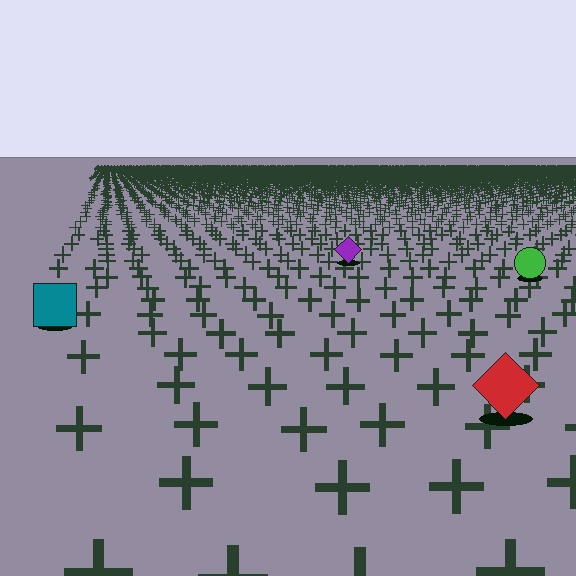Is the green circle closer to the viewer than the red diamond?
No. The red diamond is closer — you can tell from the texture gradient: the ground texture is coarser near it.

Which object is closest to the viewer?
The red diamond is closest. The texture marks near it are larger and more spread out.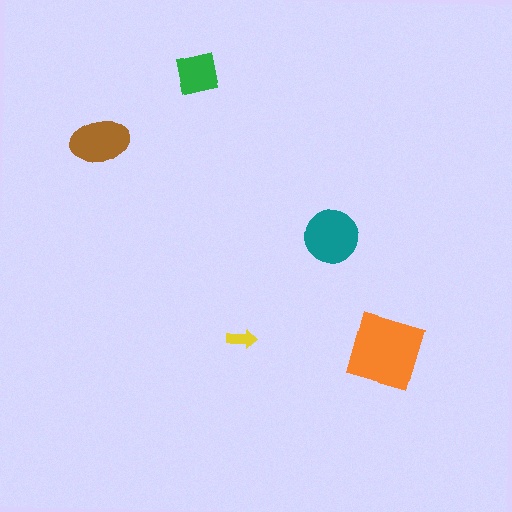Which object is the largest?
The orange square.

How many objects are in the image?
There are 5 objects in the image.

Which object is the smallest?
The yellow arrow.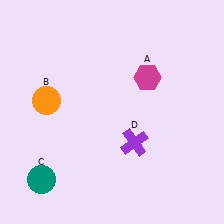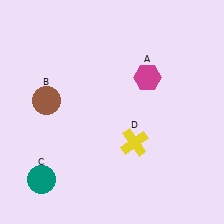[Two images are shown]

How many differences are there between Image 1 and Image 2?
There are 2 differences between the two images.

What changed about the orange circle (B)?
In Image 1, B is orange. In Image 2, it changed to brown.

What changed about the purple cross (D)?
In Image 1, D is purple. In Image 2, it changed to yellow.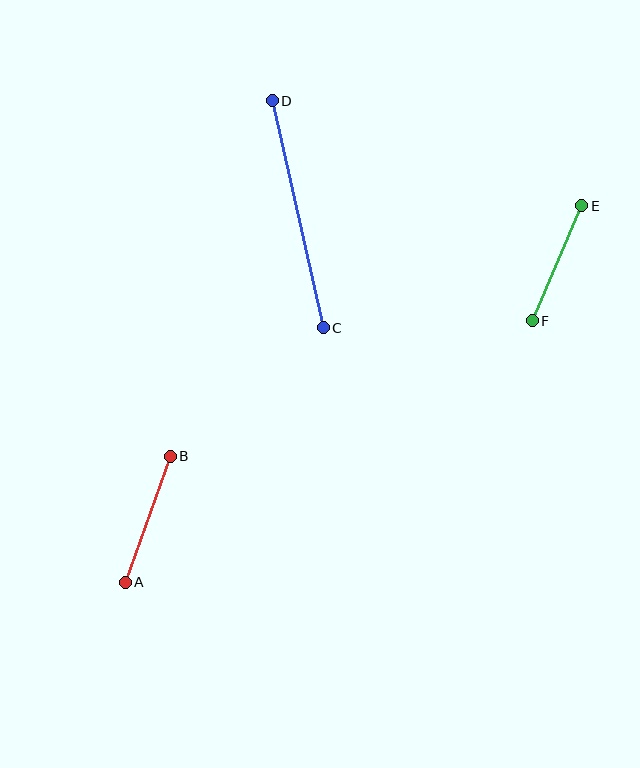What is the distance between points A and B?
The distance is approximately 134 pixels.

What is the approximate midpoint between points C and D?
The midpoint is at approximately (298, 214) pixels.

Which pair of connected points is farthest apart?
Points C and D are farthest apart.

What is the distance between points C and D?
The distance is approximately 232 pixels.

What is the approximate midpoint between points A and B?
The midpoint is at approximately (148, 519) pixels.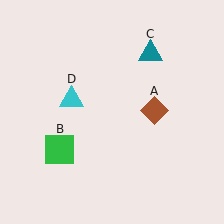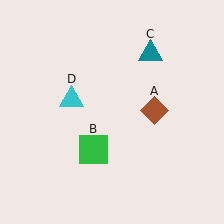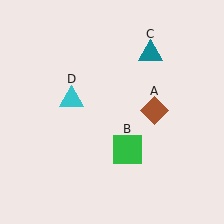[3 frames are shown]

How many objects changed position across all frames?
1 object changed position: green square (object B).